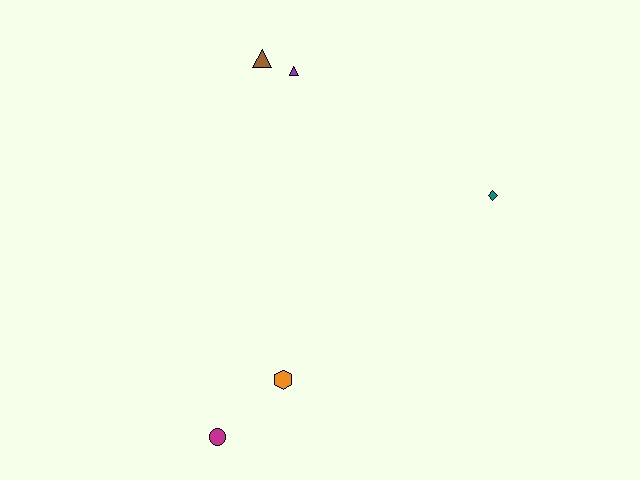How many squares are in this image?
There are no squares.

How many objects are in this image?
There are 5 objects.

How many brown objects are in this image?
There is 1 brown object.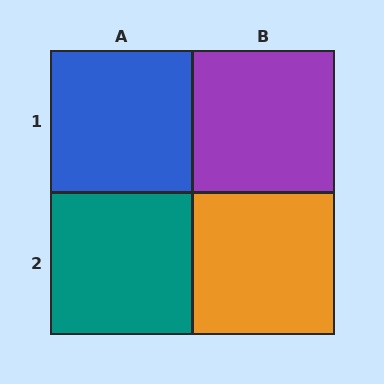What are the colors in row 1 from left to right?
Blue, purple.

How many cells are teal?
1 cell is teal.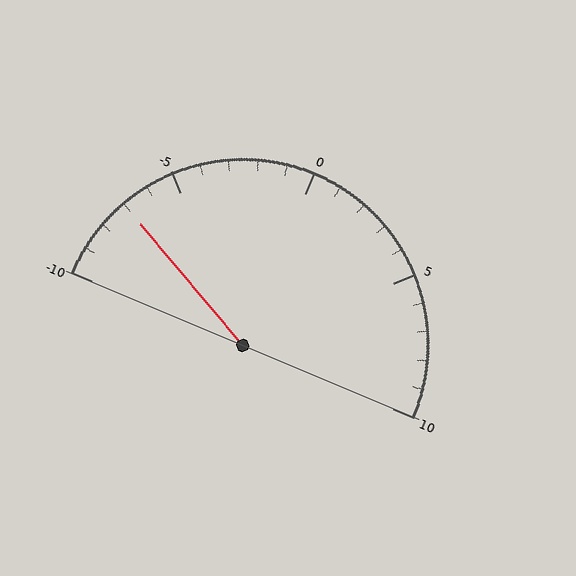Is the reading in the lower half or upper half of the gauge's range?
The reading is in the lower half of the range (-10 to 10).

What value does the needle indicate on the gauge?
The needle indicates approximately -7.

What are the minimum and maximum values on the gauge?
The gauge ranges from -10 to 10.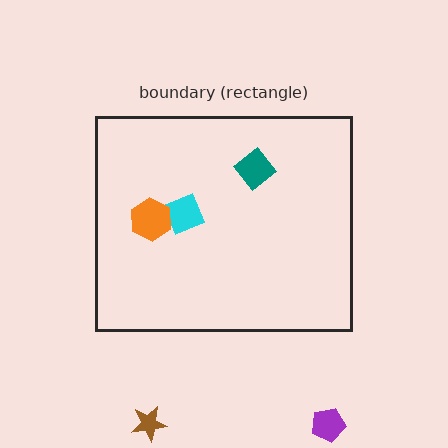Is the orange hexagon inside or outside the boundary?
Inside.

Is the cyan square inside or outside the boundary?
Inside.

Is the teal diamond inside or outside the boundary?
Inside.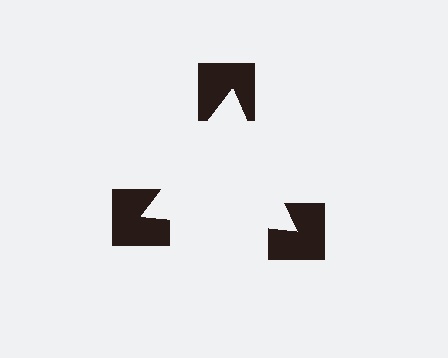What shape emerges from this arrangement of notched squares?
An illusory triangle — its edges are inferred from the aligned wedge cuts in the notched squares, not physically drawn.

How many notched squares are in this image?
There are 3 — one at each vertex of the illusory triangle.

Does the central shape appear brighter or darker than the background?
It typically appears slightly brighter than the background, even though no actual brightness change is drawn.